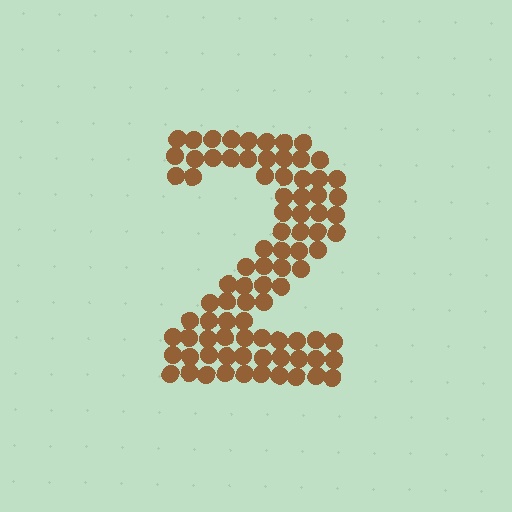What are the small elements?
The small elements are circles.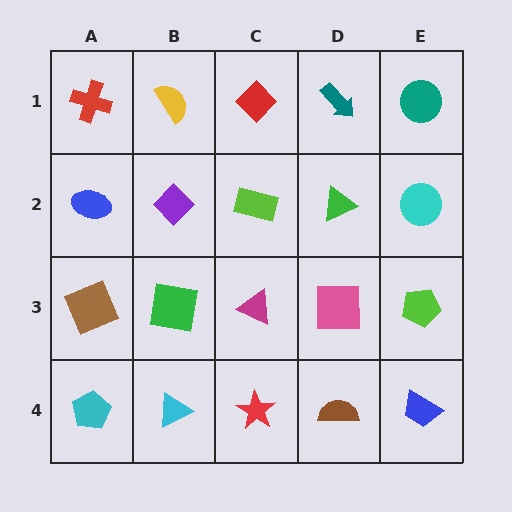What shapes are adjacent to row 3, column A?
A blue ellipse (row 2, column A), a cyan pentagon (row 4, column A), a green square (row 3, column B).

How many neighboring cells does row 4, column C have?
3.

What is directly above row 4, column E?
A lime pentagon.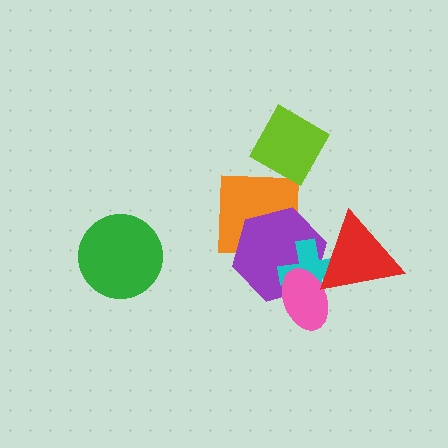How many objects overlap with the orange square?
1 object overlaps with the orange square.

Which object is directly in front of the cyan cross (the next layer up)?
The pink ellipse is directly in front of the cyan cross.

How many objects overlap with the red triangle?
3 objects overlap with the red triangle.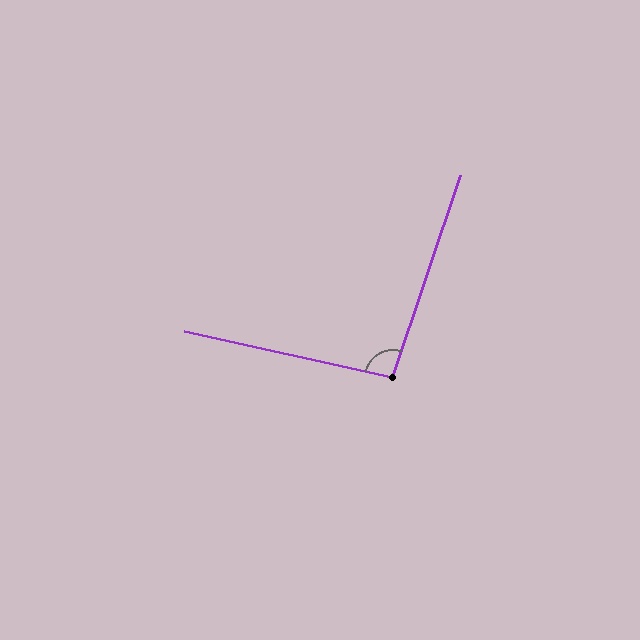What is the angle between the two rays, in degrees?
Approximately 96 degrees.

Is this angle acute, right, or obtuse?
It is obtuse.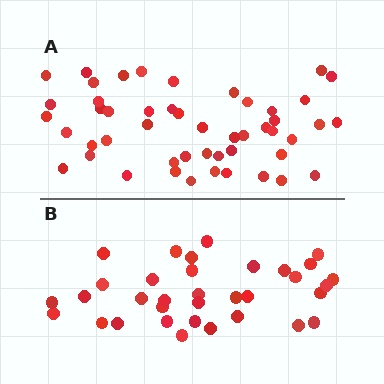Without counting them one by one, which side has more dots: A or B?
Region A (the top region) has more dots.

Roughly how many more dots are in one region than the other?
Region A has approximately 15 more dots than region B.